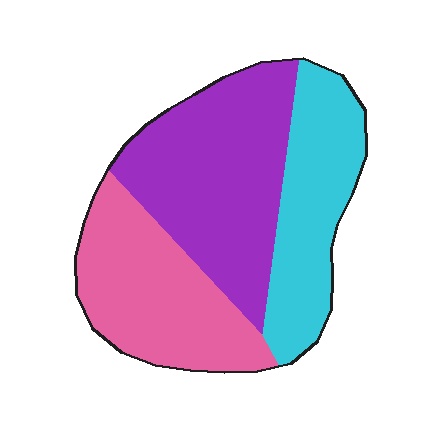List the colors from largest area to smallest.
From largest to smallest: purple, pink, cyan.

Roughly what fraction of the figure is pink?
Pink covers roughly 30% of the figure.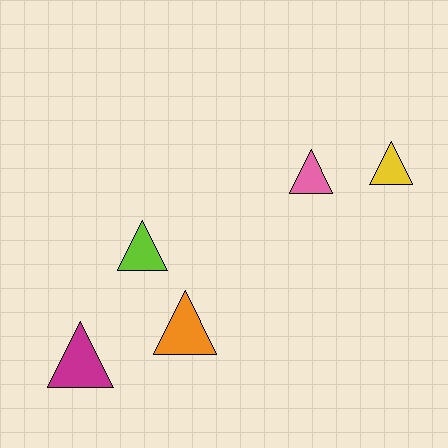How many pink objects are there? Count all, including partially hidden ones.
There is 1 pink object.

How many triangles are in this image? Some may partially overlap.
There are 5 triangles.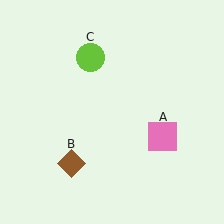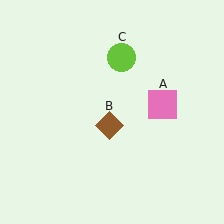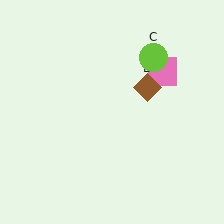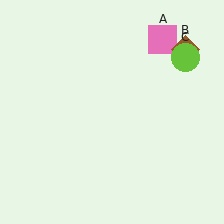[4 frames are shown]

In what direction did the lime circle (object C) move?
The lime circle (object C) moved right.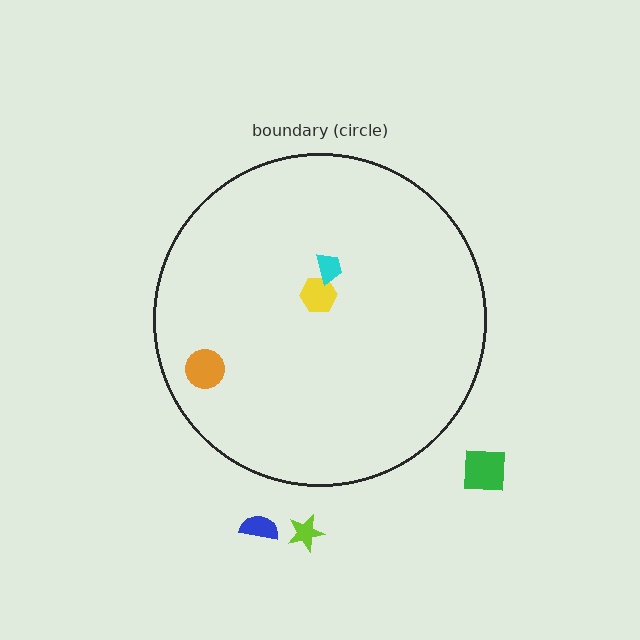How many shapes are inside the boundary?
3 inside, 3 outside.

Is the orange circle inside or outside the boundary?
Inside.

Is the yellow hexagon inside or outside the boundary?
Inside.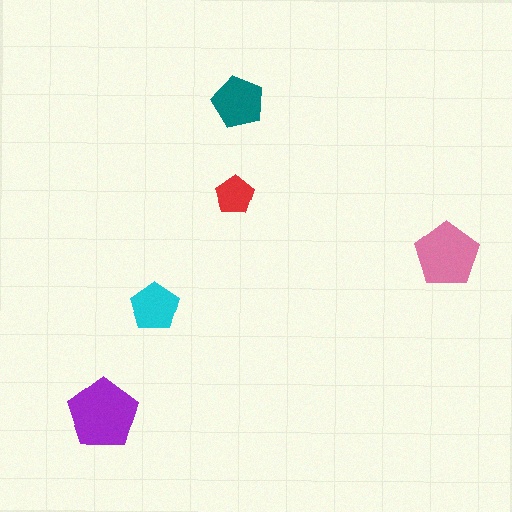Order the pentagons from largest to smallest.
the purple one, the pink one, the teal one, the cyan one, the red one.